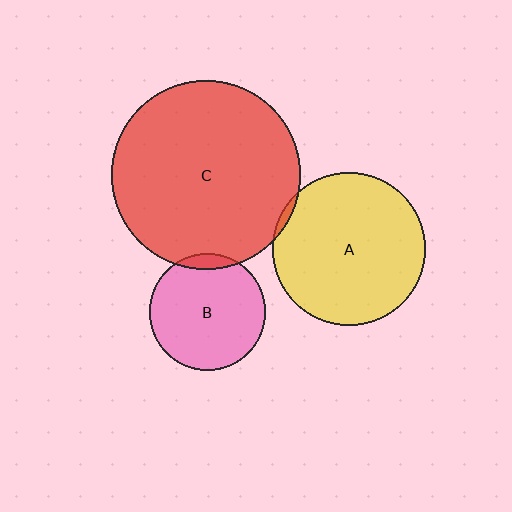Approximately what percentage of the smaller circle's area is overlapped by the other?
Approximately 5%.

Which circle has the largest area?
Circle C (red).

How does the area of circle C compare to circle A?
Approximately 1.5 times.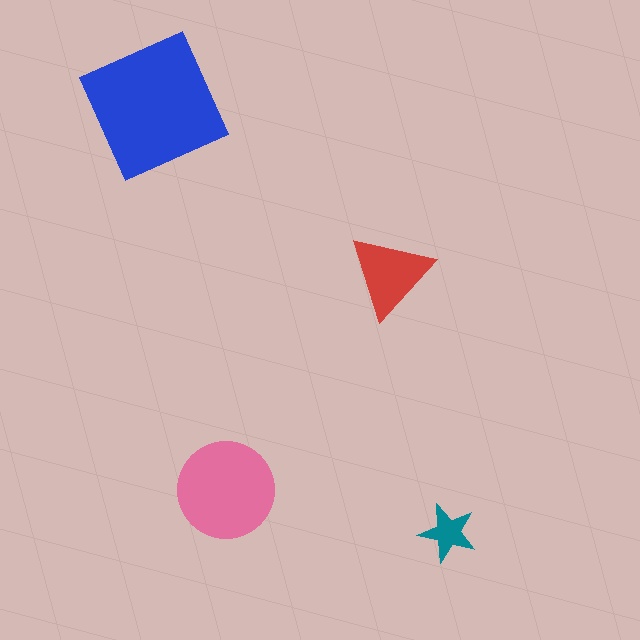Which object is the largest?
The blue square.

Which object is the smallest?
The teal star.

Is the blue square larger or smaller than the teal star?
Larger.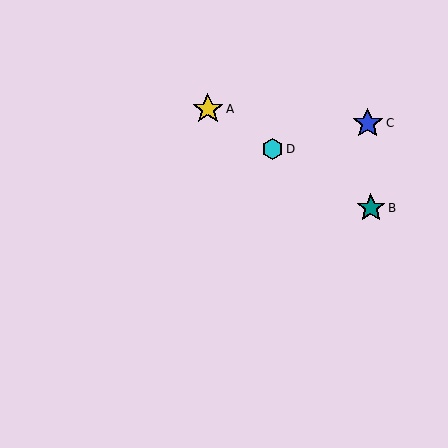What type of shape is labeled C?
Shape C is a blue star.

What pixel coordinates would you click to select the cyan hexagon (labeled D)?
Click at (272, 149) to select the cyan hexagon D.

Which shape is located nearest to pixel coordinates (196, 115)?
The yellow star (labeled A) at (208, 109) is nearest to that location.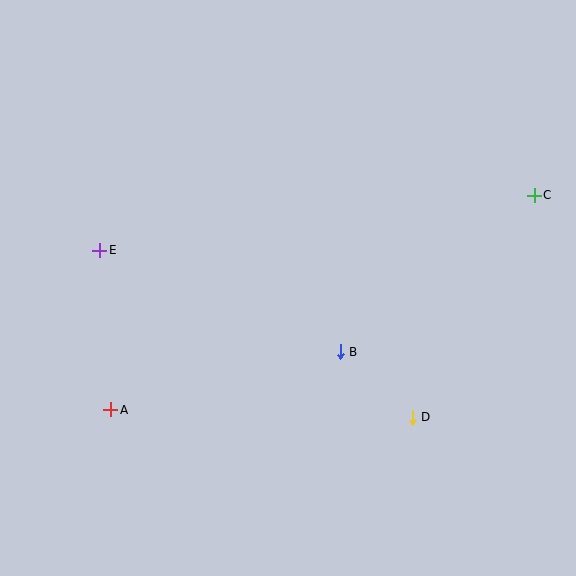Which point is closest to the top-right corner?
Point C is closest to the top-right corner.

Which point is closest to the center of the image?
Point B at (340, 352) is closest to the center.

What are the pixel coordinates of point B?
Point B is at (340, 352).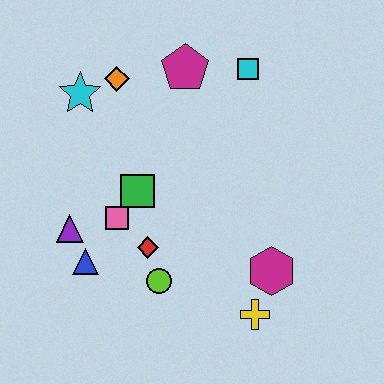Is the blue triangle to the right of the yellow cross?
No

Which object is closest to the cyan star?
The orange diamond is closest to the cyan star.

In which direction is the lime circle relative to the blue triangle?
The lime circle is to the right of the blue triangle.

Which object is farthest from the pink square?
The cyan square is farthest from the pink square.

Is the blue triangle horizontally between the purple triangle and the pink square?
Yes